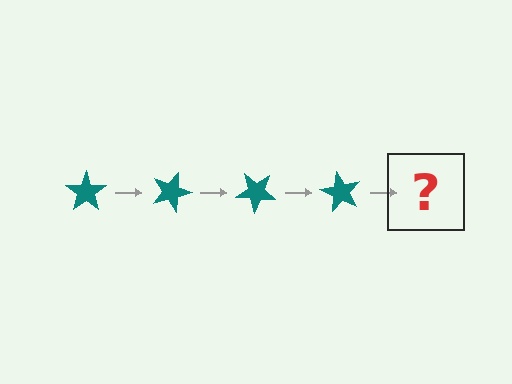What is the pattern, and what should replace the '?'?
The pattern is that the star rotates 20 degrees each step. The '?' should be a teal star rotated 80 degrees.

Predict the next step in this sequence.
The next step is a teal star rotated 80 degrees.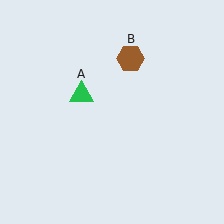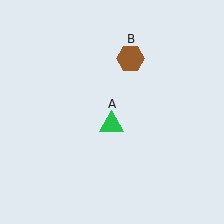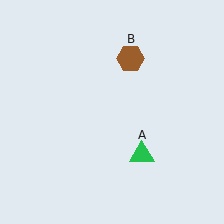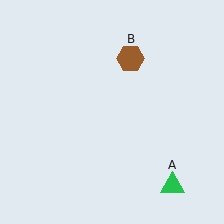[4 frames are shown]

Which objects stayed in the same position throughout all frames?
Brown hexagon (object B) remained stationary.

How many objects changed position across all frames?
1 object changed position: green triangle (object A).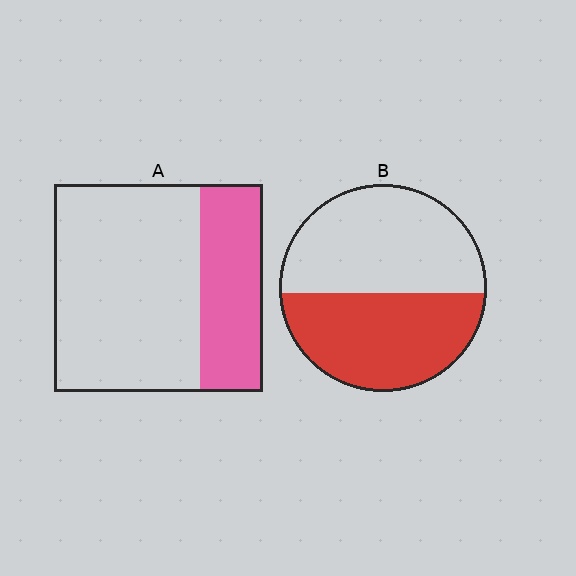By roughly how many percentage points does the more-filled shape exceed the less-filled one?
By roughly 15 percentage points (B over A).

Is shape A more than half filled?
No.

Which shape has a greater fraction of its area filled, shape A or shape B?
Shape B.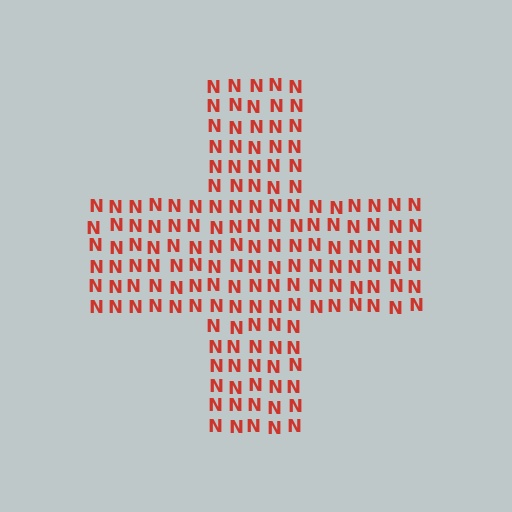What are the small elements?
The small elements are letter N's.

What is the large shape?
The large shape is a cross.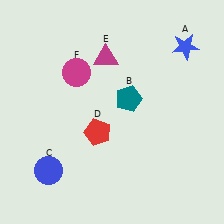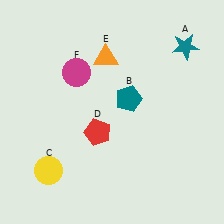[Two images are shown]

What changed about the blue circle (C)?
In Image 1, C is blue. In Image 2, it changed to yellow.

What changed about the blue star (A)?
In Image 1, A is blue. In Image 2, it changed to teal.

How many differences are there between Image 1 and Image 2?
There are 3 differences between the two images.